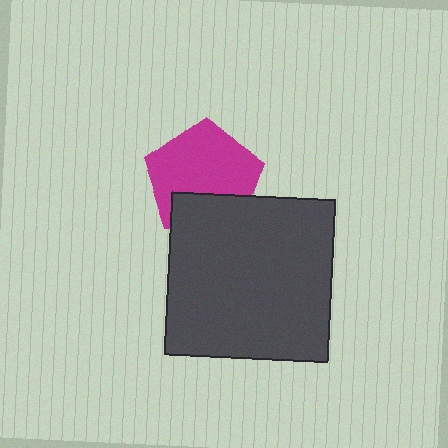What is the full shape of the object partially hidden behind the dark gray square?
The partially hidden object is a magenta pentagon.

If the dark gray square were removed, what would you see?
You would see the complete magenta pentagon.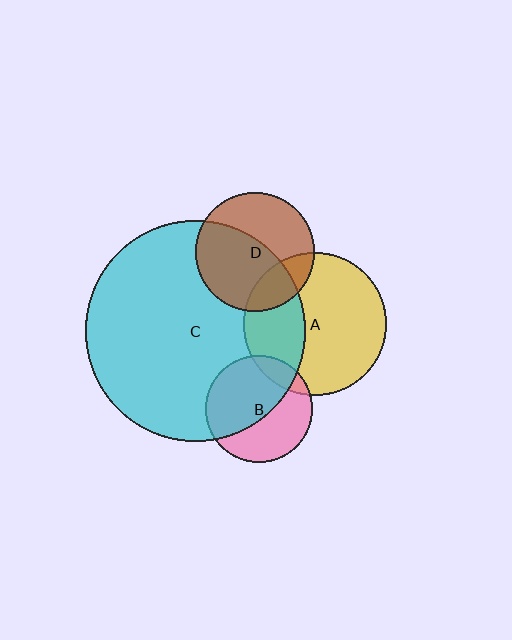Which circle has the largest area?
Circle C (cyan).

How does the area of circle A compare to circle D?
Approximately 1.4 times.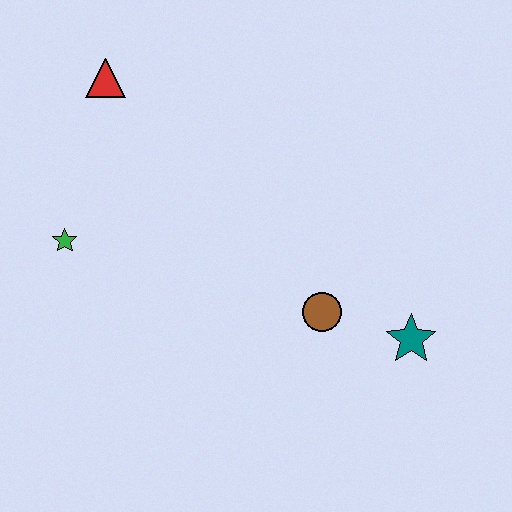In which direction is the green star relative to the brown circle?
The green star is to the left of the brown circle.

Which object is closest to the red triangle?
The green star is closest to the red triangle.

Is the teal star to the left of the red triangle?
No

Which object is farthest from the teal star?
The red triangle is farthest from the teal star.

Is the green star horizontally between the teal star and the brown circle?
No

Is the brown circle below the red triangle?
Yes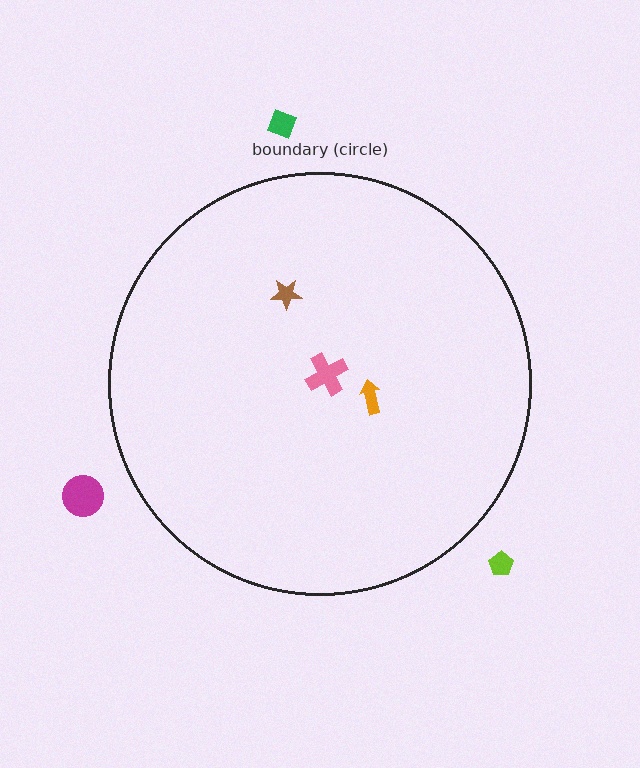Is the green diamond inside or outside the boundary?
Outside.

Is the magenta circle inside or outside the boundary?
Outside.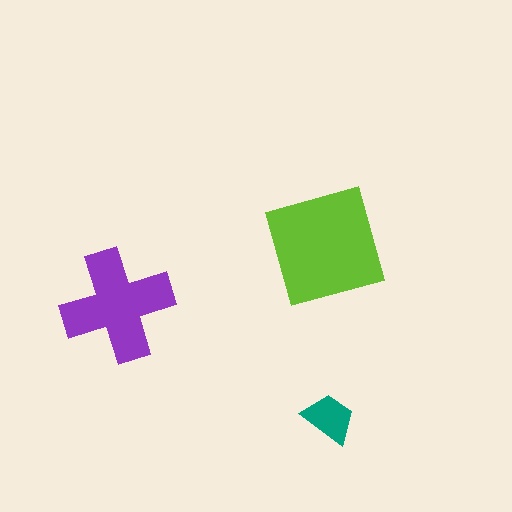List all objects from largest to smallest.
The lime square, the purple cross, the teal trapezoid.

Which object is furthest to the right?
The teal trapezoid is rightmost.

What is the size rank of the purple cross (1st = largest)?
2nd.